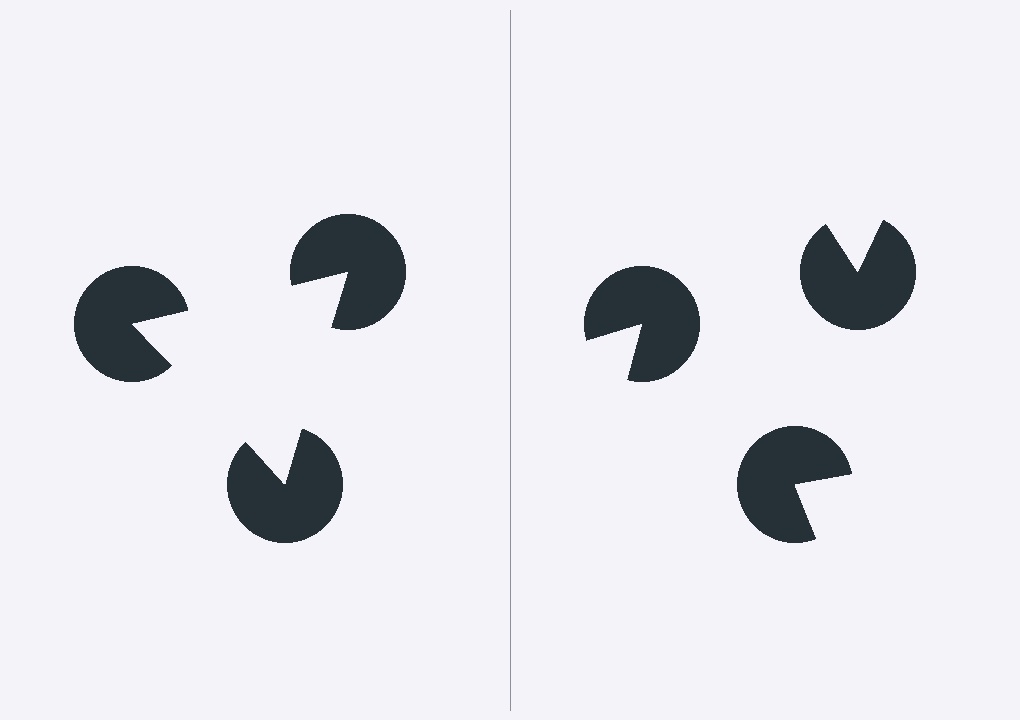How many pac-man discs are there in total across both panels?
6 — 3 on each side.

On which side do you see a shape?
An illusory triangle appears on the left side. On the right side the wedge cuts are rotated, so no coherent shape forms.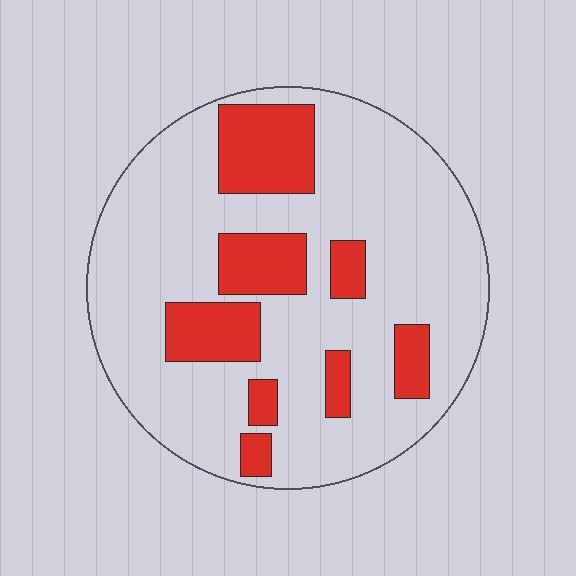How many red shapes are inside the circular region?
8.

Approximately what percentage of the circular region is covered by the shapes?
Approximately 25%.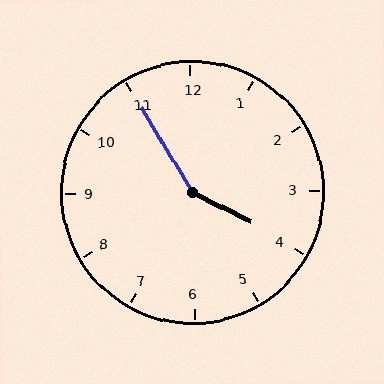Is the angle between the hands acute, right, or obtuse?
It is obtuse.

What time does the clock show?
3:55.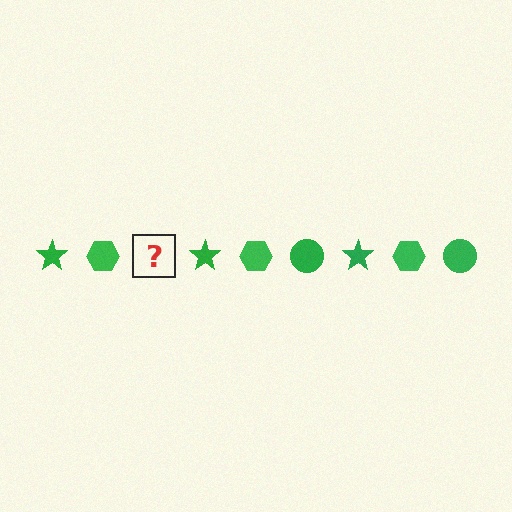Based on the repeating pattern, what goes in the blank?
The blank should be a green circle.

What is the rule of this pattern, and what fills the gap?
The rule is that the pattern cycles through star, hexagon, circle shapes in green. The gap should be filled with a green circle.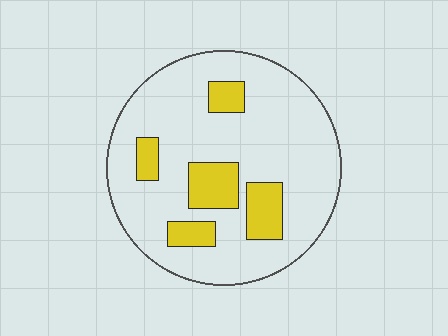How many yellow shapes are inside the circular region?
5.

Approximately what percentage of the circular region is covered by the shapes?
Approximately 20%.